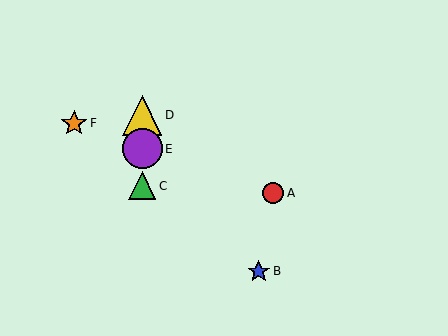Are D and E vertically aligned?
Yes, both are at x≈142.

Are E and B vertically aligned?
No, E is at x≈142 and B is at x≈259.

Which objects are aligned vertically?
Objects C, D, E are aligned vertically.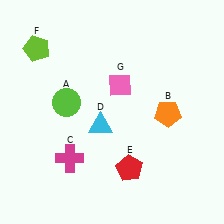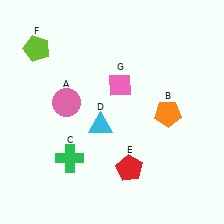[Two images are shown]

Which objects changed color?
A changed from lime to pink. C changed from magenta to green.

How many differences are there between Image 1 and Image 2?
There are 2 differences between the two images.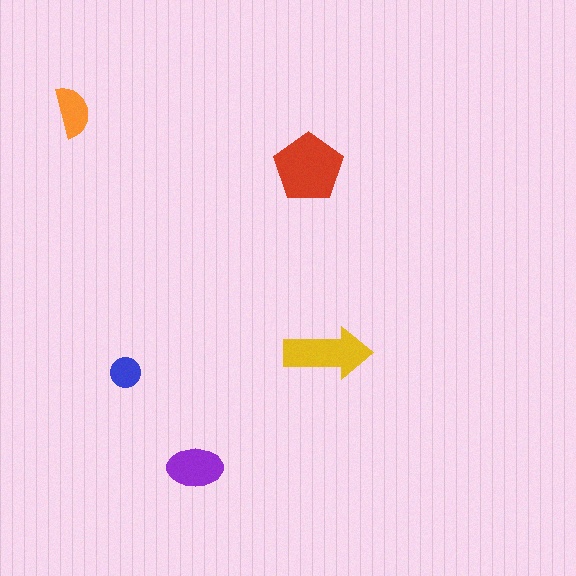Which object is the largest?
The red pentagon.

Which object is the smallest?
The blue circle.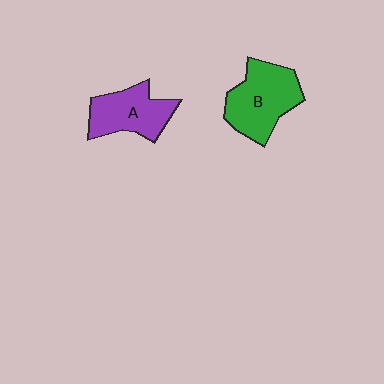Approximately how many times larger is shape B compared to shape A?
Approximately 1.2 times.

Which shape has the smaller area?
Shape A (purple).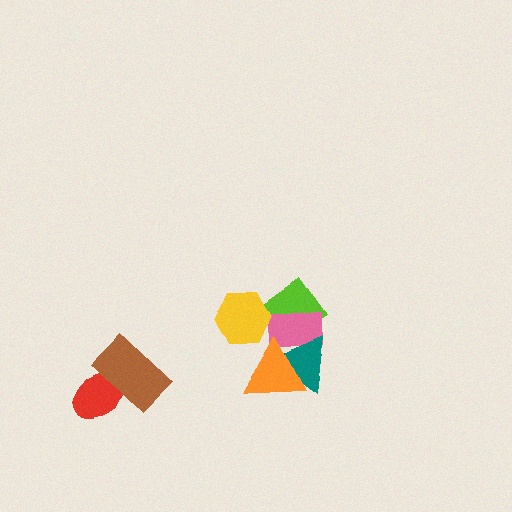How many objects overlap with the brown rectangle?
1 object overlaps with the brown rectangle.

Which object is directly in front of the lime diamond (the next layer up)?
The pink rectangle is directly in front of the lime diamond.